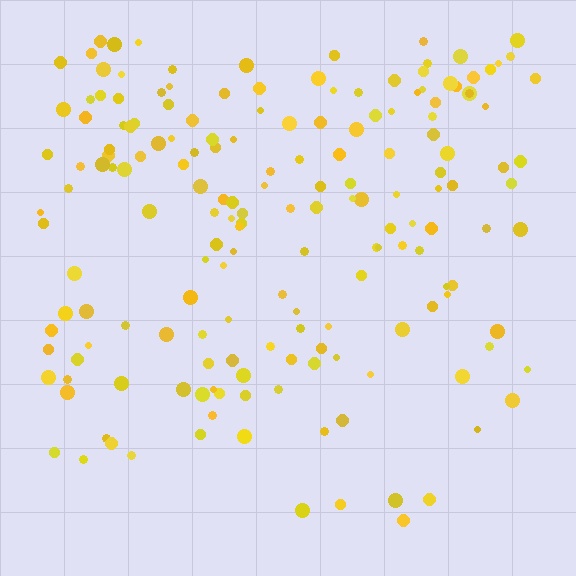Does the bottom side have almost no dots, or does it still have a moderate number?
Still a moderate number, just noticeably fewer than the top.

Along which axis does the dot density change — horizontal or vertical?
Vertical.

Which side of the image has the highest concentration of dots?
The top.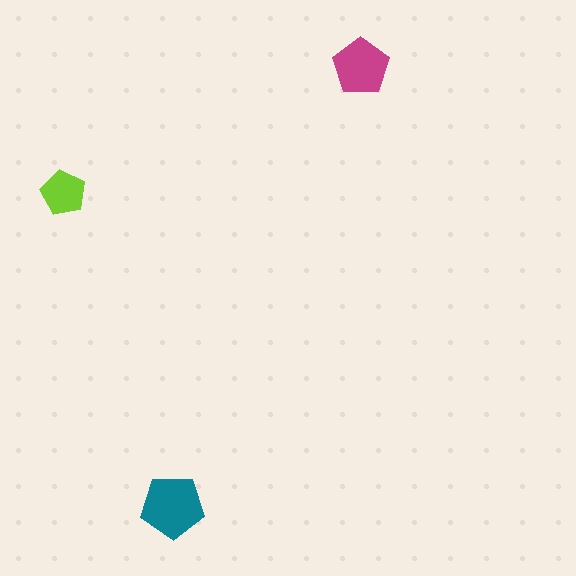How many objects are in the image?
There are 3 objects in the image.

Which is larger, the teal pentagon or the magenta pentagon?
The teal one.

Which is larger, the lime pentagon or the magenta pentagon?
The magenta one.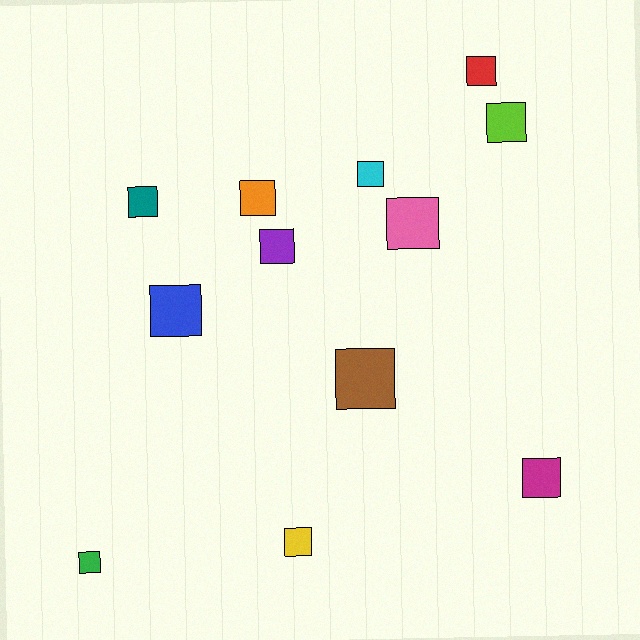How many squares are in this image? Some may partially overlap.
There are 12 squares.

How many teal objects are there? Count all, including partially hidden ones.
There is 1 teal object.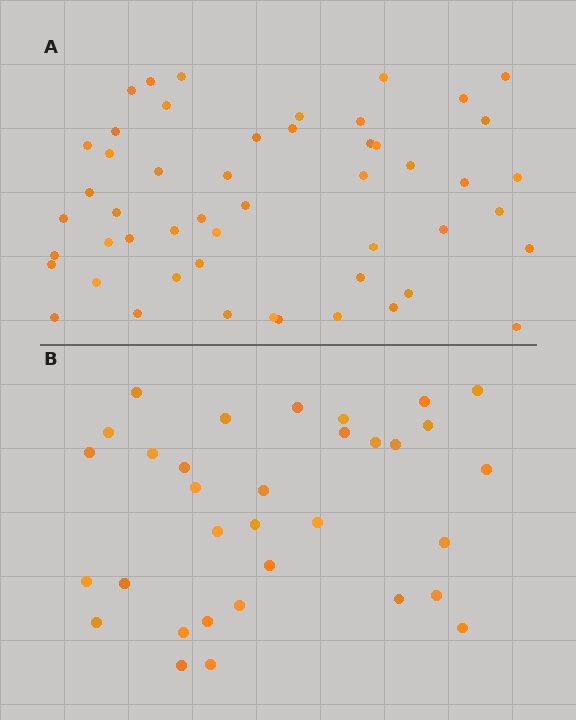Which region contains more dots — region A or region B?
Region A (the top region) has more dots.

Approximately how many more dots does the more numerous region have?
Region A has approximately 20 more dots than region B.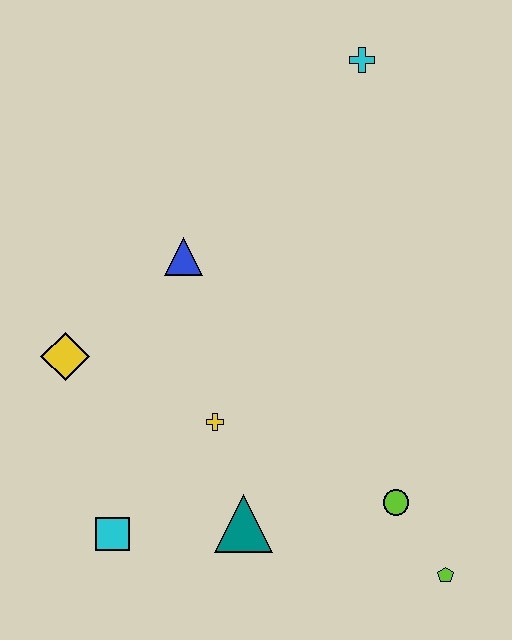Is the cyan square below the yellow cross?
Yes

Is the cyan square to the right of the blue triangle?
No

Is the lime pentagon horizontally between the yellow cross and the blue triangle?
No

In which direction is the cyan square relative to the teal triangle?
The cyan square is to the left of the teal triangle.